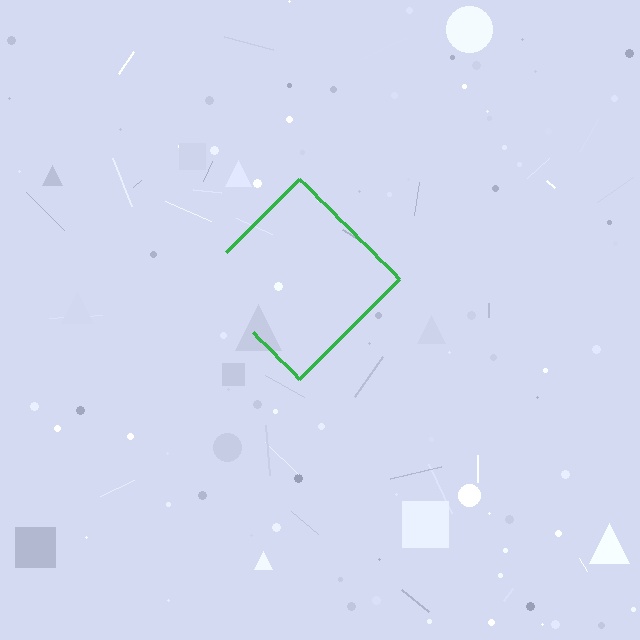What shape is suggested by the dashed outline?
The dashed outline suggests a diamond.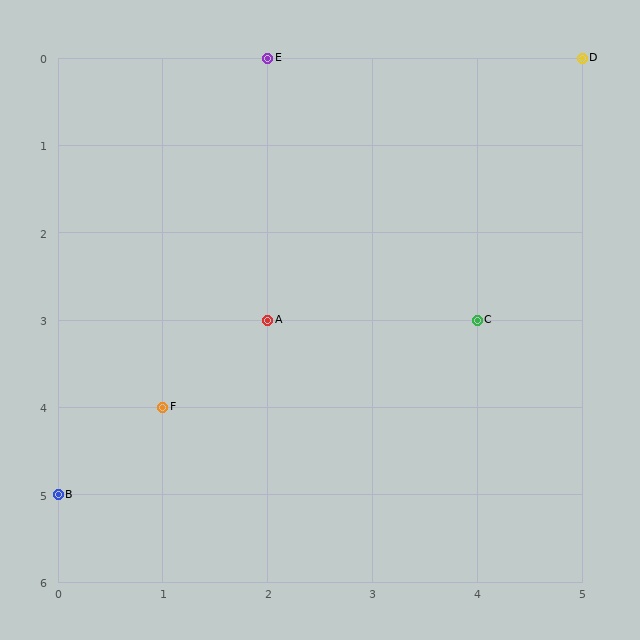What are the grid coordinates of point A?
Point A is at grid coordinates (2, 3).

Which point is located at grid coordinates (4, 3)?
Point C is at (4, 3).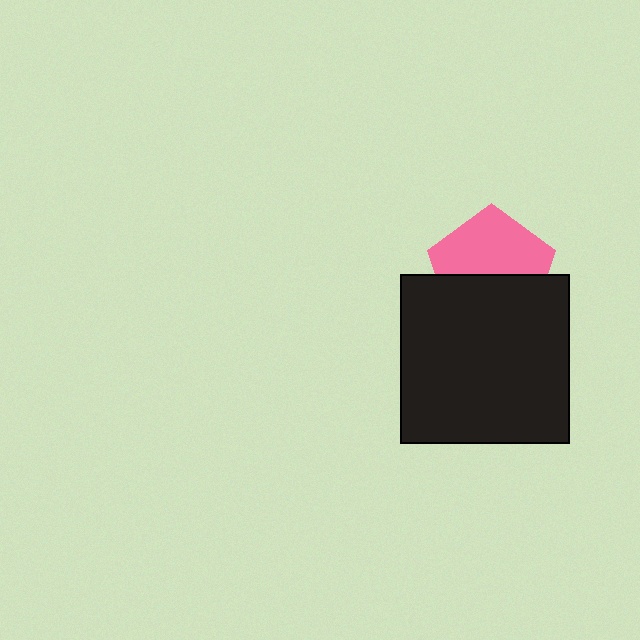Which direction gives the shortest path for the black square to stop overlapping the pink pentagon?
Moving down gives the shortest separation.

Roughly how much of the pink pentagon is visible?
About half of it is visible (roughly 54%).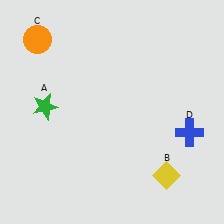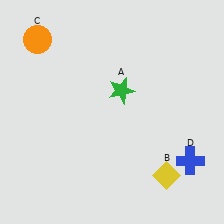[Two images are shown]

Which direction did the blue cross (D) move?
The blue cross (D) moved down.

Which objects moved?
The objects that moved are: the green star (A), the blue cross (D).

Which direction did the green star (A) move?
The green star (A) moved right.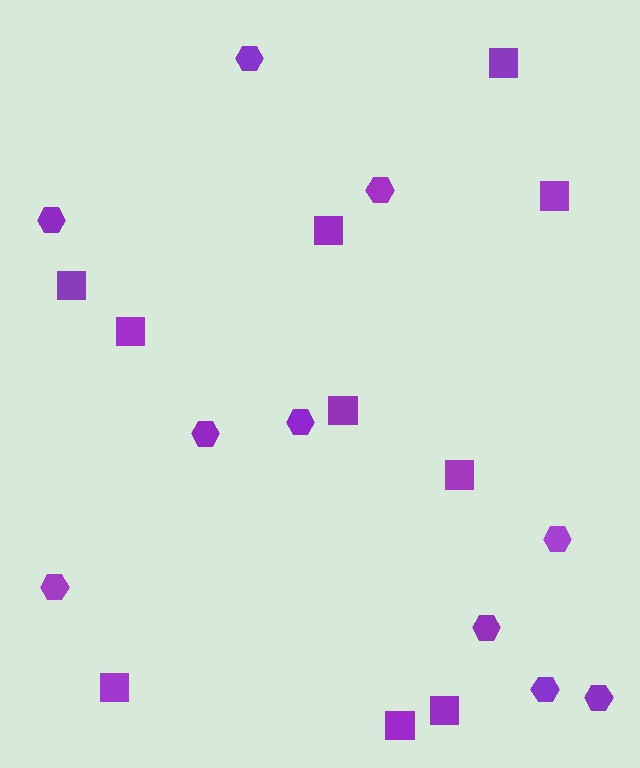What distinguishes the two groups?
There are 2 groups: one group of squares (10) and one group of hexagons (10).